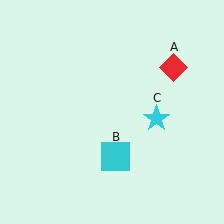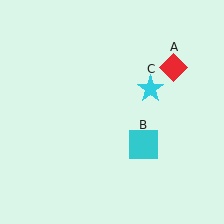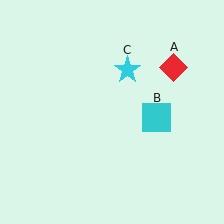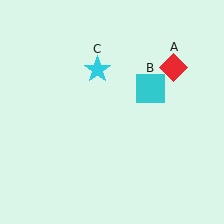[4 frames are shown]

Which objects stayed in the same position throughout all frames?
Red diamond (object A) remained stationary.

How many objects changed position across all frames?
2 objects changed position: cyan square (object B), cyan star (object C).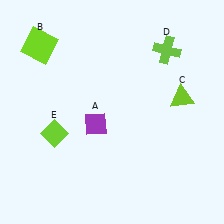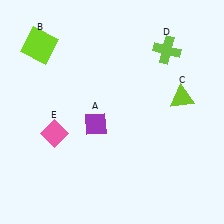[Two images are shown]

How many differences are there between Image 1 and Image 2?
There is 1 difference between the two images.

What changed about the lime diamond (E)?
In Image 1, E is lime. In Image 2, it changed to pink.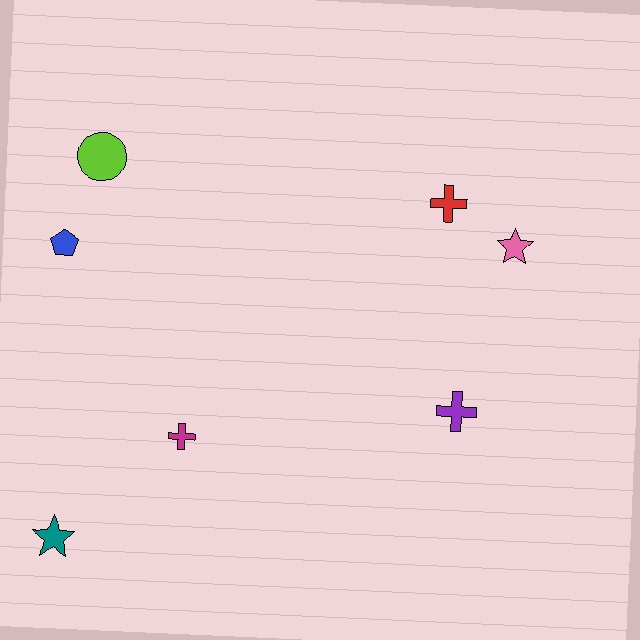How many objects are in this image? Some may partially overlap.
There are 7 objects.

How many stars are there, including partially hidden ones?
There are 2 stars.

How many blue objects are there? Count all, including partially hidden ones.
There is 1 blue object.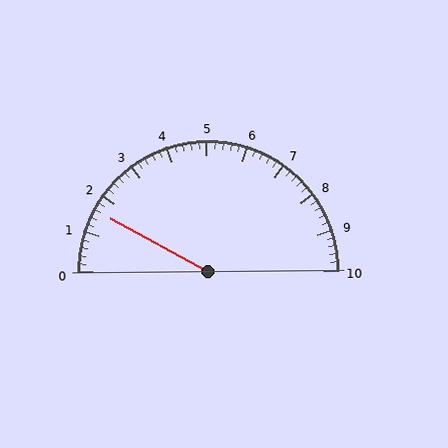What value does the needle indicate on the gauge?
The needle indicates approximately 1.6.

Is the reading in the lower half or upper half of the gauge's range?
The reading is in the lower half of the range (0 to 10).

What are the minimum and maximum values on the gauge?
The gauge ranges from 0 to 10.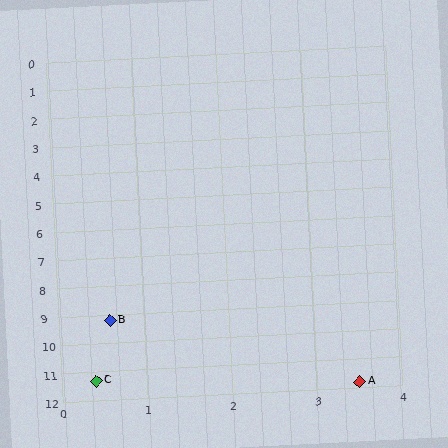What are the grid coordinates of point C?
Point C is at approximately (0.4, 11.3).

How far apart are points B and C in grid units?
Points B and C are about 2.1 grid units apart.